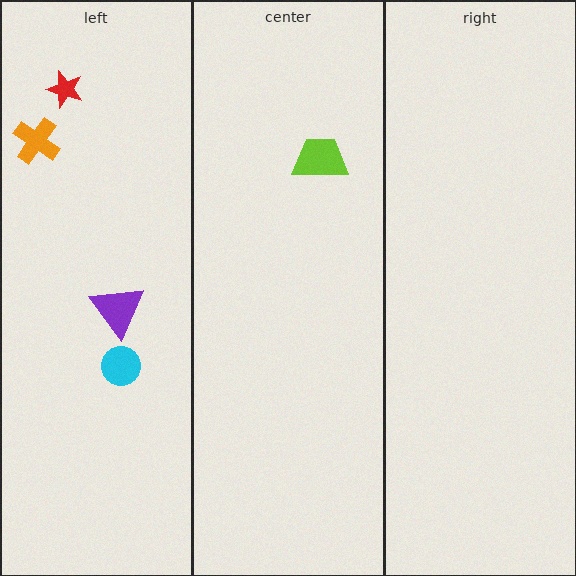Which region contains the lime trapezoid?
The center region.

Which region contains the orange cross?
The left region.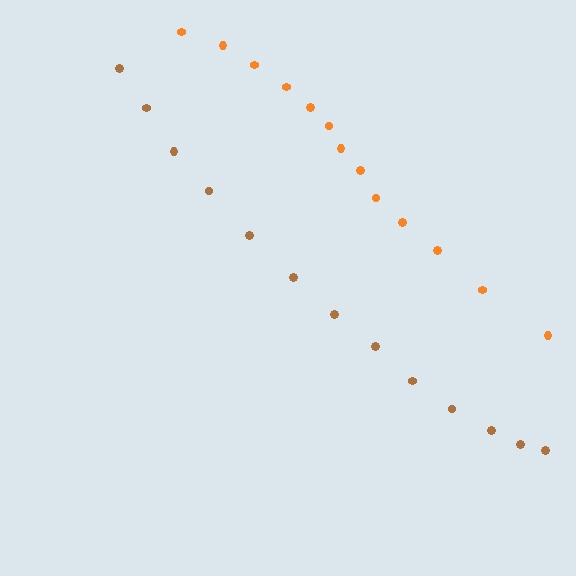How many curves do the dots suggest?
There are 2 distinct paths.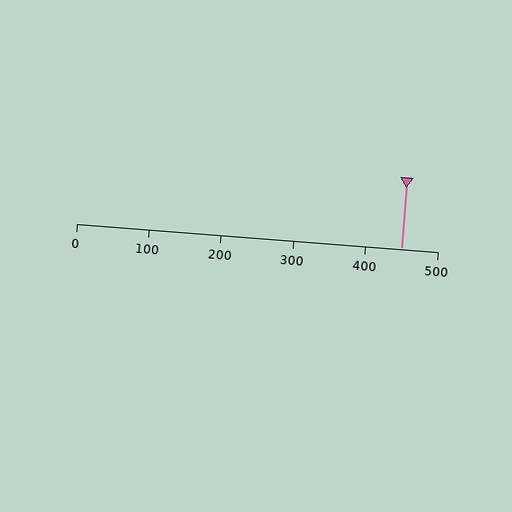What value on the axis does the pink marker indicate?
The marker indicates approximately 450.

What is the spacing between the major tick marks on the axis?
The major ticks are spaced 100 apart.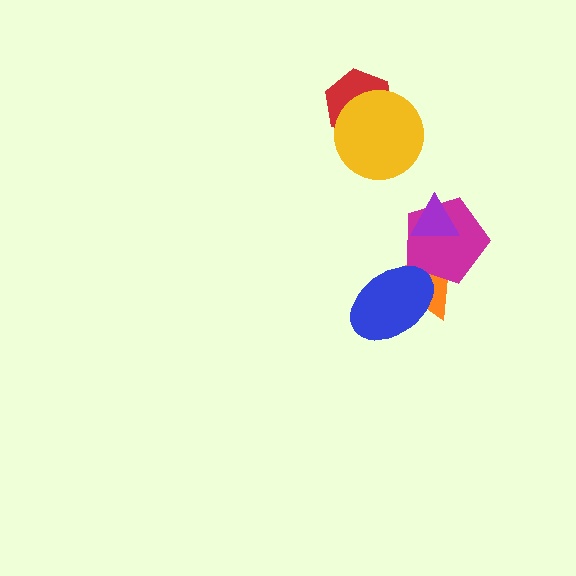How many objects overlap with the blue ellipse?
2 objects overlap with the blue ellipse.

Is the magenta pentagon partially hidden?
Yes, it is partially covered by another shape.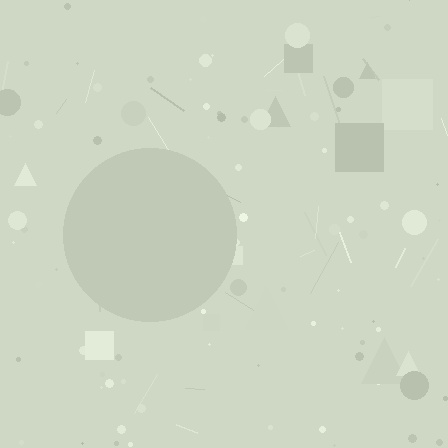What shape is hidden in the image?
A circle is hidden in the image.